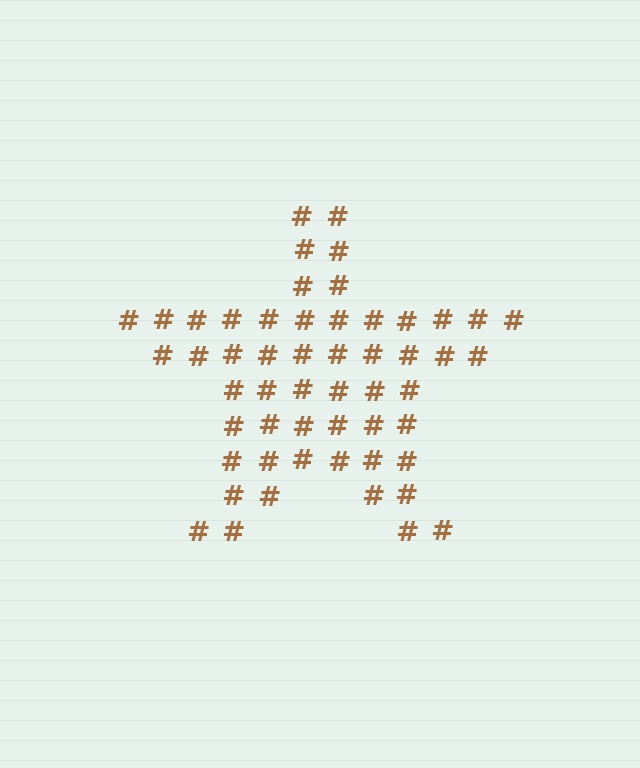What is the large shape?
The large shape is a star.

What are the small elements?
The small elements are hash symbols.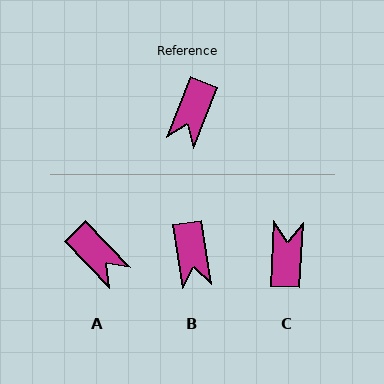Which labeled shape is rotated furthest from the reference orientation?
C, about 161 degrees away.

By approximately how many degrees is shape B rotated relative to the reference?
Approximately 30 degrees counter-clockwise.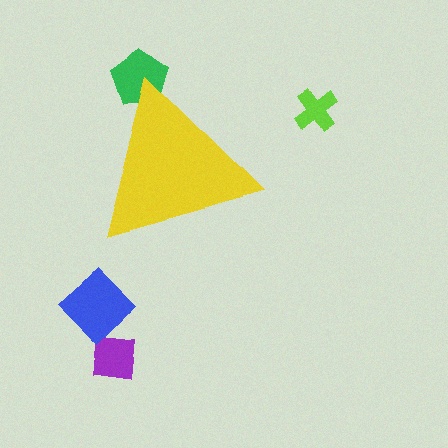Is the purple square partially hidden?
No, the purple square is fully visible.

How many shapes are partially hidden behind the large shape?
1 shape is partially hidden.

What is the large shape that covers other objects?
A yellow triangle.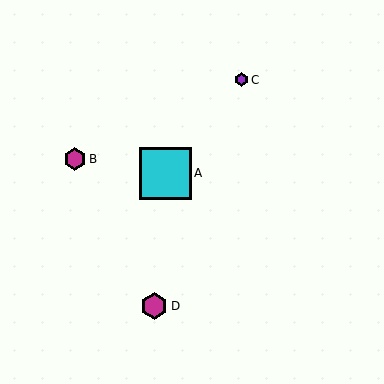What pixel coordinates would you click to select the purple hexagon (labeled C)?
Click at (242, 80) to select the purple hexagon C.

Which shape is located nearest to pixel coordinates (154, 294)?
The magenta hexagon (labeled D) at (154, 306) is nearest to that location.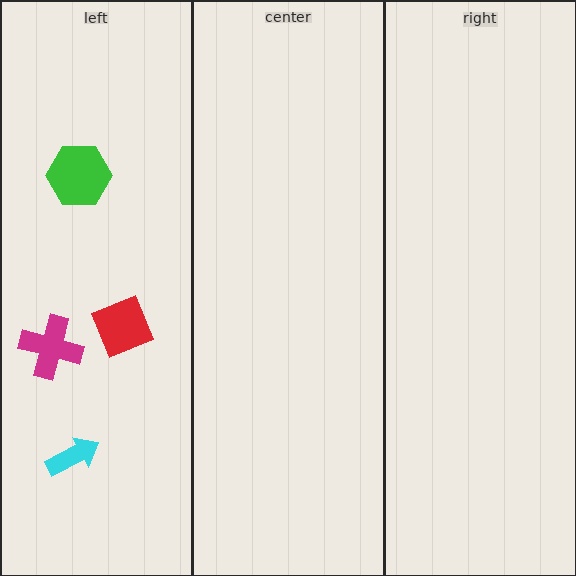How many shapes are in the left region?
4.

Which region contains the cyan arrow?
The left region.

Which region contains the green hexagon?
The left region.